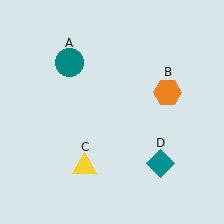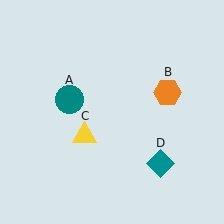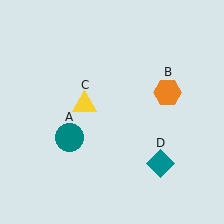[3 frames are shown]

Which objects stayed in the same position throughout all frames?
Orange hexagon (object B) and teal diamond (object D) remained stationary.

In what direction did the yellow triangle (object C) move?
The yellow triangle (object C) moved up.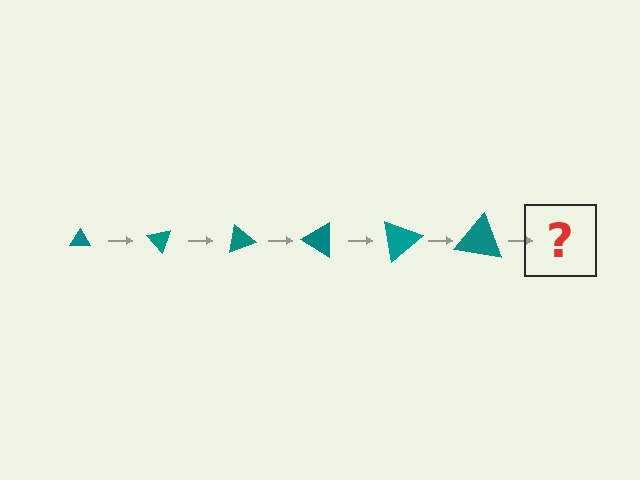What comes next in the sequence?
The next element should be a triangle, larger than the previous one and rotated 300 degrees from the start.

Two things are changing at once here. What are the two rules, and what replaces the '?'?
The two rules are that the triangle grows larger each step and it rotates 50 degrees each step. The '?' should be a triangle, larger than the previous one and rotated 300 degrees from the start.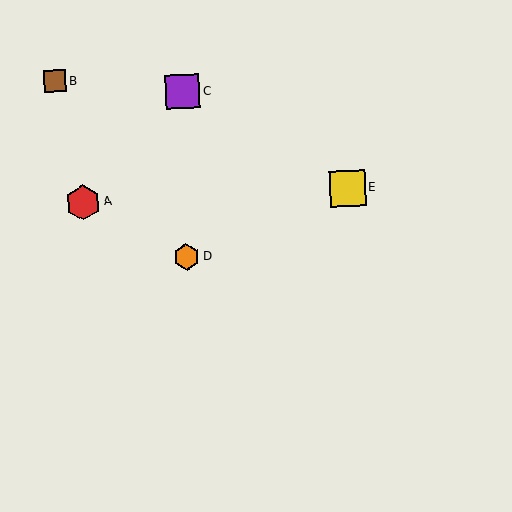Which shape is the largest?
The yellow square (labeled E) is the largest.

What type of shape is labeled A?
Shape A is a red hexagon.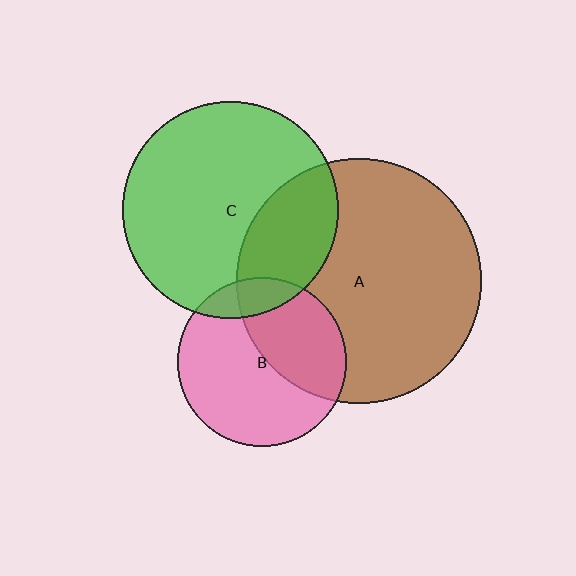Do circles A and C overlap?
Yes.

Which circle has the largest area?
Circle A (brown).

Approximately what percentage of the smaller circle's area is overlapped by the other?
Approximately 30%.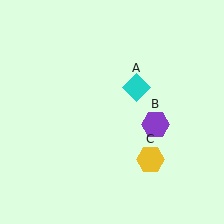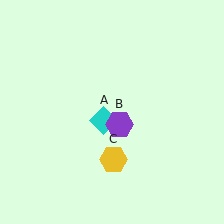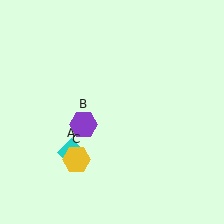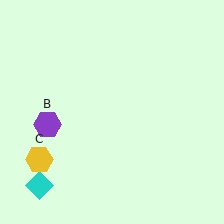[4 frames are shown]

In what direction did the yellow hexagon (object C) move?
The yellow hexagon (object C) moved left.